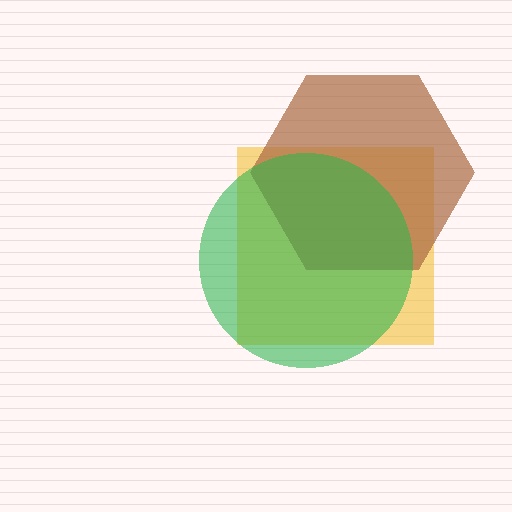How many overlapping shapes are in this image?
There are 3 overlapping shapes in the image.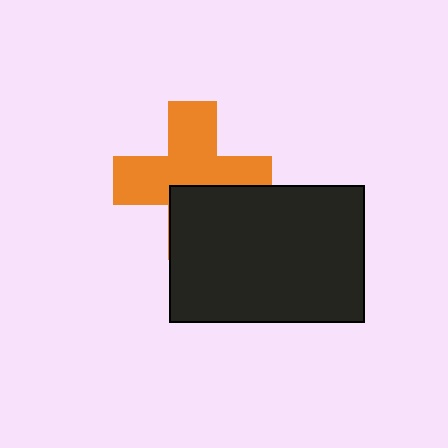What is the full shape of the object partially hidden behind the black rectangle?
The partially hidden object is an orange cross.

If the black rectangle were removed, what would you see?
You would see the complete orange cross.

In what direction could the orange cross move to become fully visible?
The orange cross could move up. That would shift it out from behind the black rectangle entirely.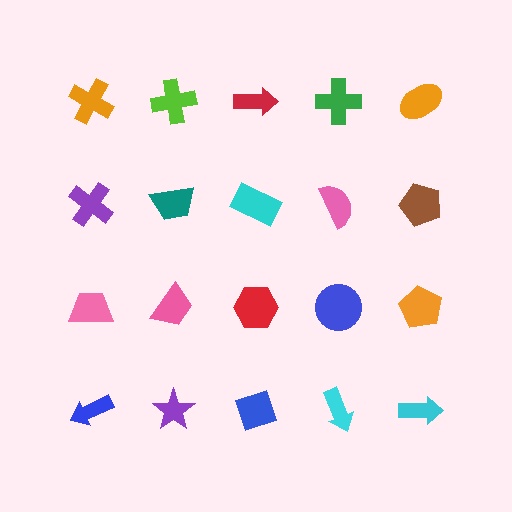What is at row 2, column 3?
A cyan rectangle.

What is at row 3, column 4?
A blue circle.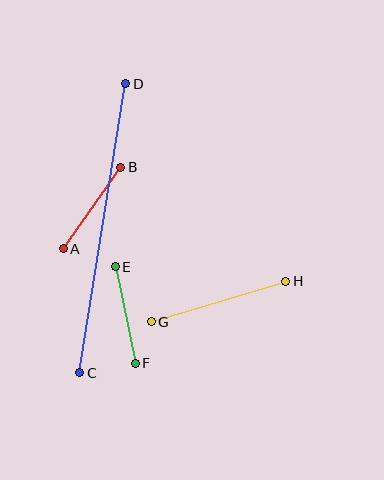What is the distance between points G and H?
The distance is approximately 140 pixels.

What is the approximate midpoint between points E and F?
The midpoint is at approximately (125, 315) pixels.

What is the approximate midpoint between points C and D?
The midpoint is at approximately (103, 228) pixels.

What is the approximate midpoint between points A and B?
The midpoint is at approximately (92, 208) pixels.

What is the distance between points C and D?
The distance is approximately 293 pixels.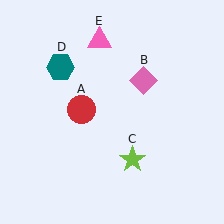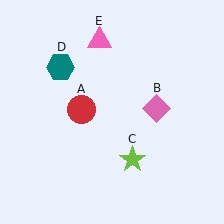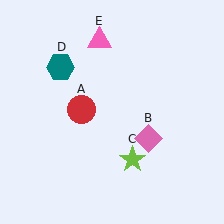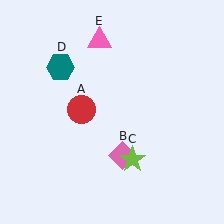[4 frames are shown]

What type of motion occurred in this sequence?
The pink diamond (object B) rotated clockwise around the center of the scene.